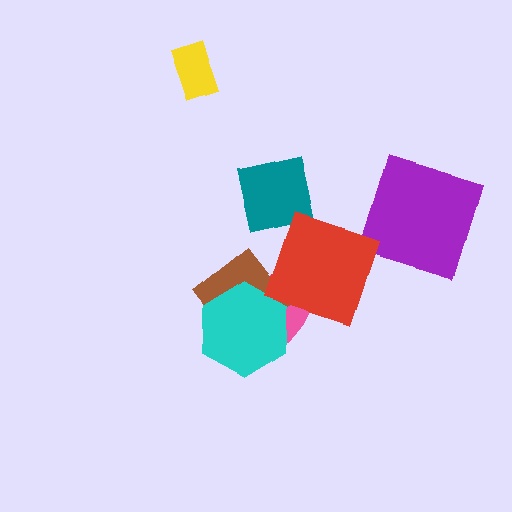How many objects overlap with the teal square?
0 objects overlap with the teal square.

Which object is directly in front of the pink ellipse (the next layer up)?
The brown diamond is directly in front of the pink ellipse.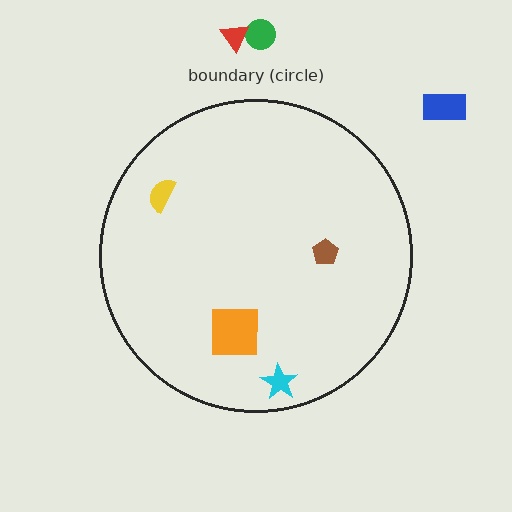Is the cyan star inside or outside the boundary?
Inside.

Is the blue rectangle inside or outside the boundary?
Outside.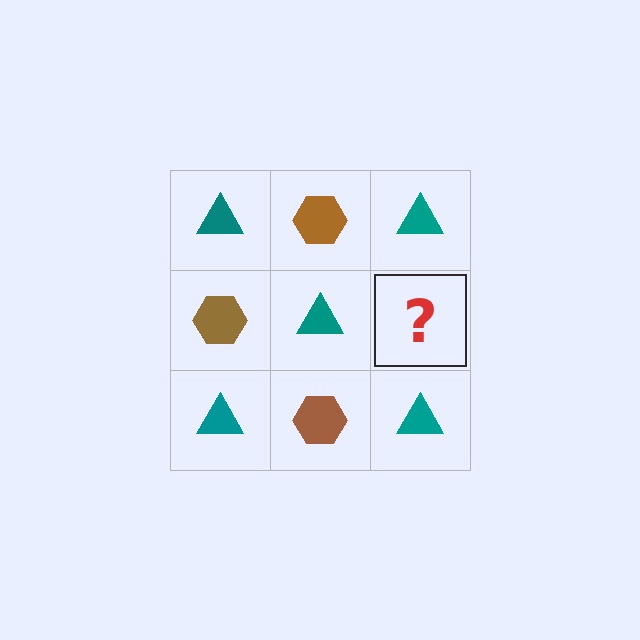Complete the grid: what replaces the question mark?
The question mark should be replaced with a brown hexagon.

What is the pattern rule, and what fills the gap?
The rule is that it alternates teal triangle and brown hexagon in a checkerboard pattern. The gap should be filled with a brown hexagon.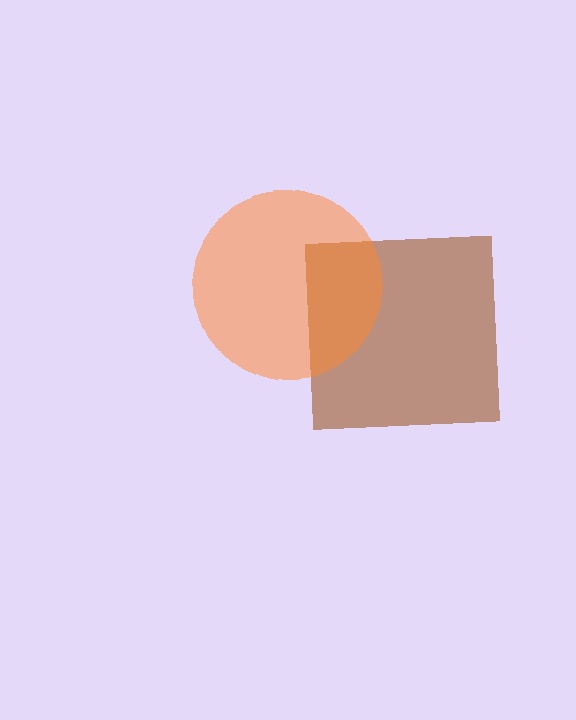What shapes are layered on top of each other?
The layered shapes are: a brown square, an orange circle.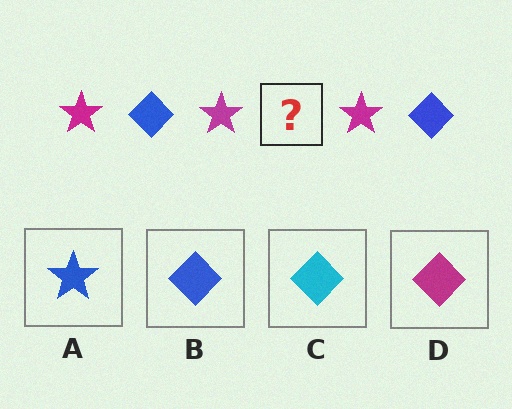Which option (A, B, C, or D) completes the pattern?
B.